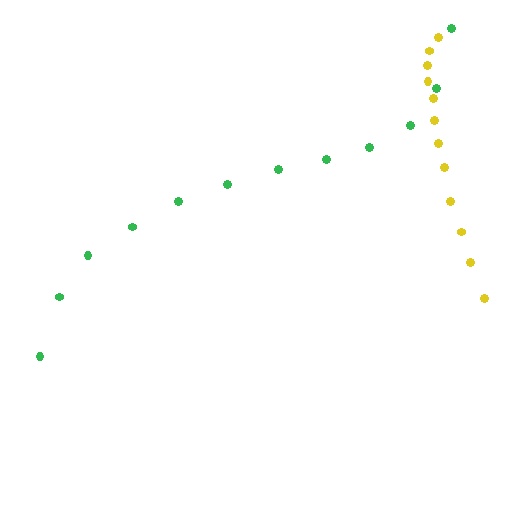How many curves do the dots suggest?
There are 2 distinct paths.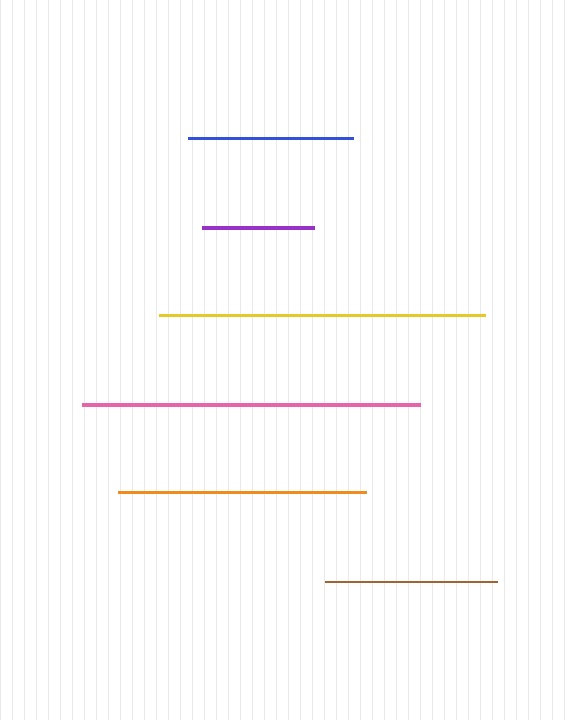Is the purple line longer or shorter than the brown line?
The brown line is longer than the purple line.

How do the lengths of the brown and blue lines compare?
The brown and blue lines are approximately the same length.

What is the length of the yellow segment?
The yellow segment is approximately 326 pixels long.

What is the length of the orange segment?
The orange segment is approximately 249 pixels long.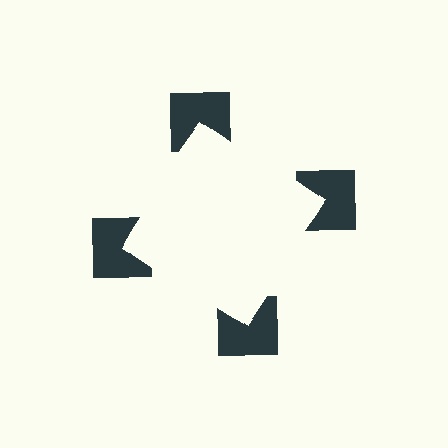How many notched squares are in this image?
There are 4 — one at each vertex of the illusory square.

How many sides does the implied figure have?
4 sides.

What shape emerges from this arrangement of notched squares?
An illusory square — its edges are inferred from the aligned wedge cuts in the notched squares, not physically drawn.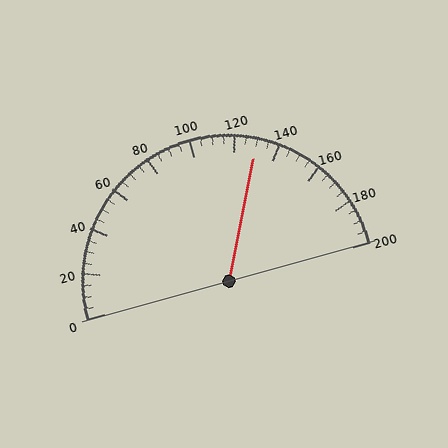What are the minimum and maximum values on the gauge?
The gauge ranges from 0 to 200.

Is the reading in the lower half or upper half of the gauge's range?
The reading is in the upper half of the range (0 to 200).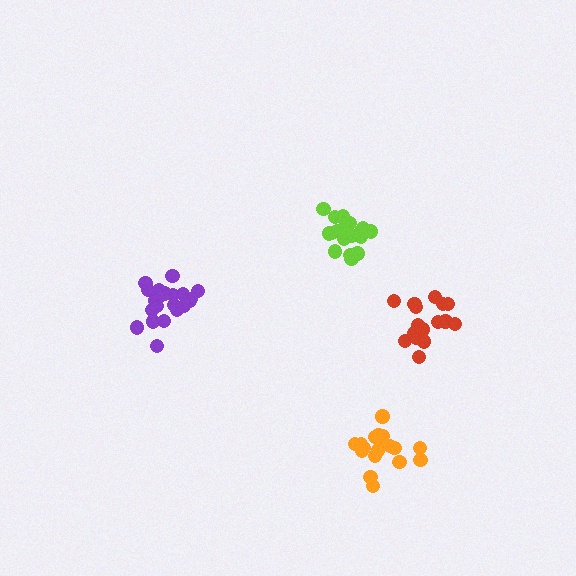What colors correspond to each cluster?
The clusters are colored: orange, lime, purple, red.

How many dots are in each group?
Group 1: 18 dots, Group 2: 19 dots, Group 3: 21 dots, Group 4: 17 dots (75 total).